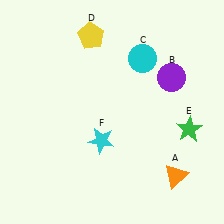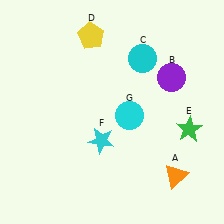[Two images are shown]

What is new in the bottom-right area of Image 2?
A cyan circle (G) was added in the bottom-right area of Image 2.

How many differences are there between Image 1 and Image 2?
There is 1 difference between the two images.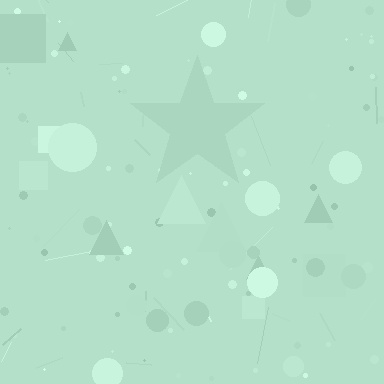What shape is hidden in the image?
A star is hidden in the image.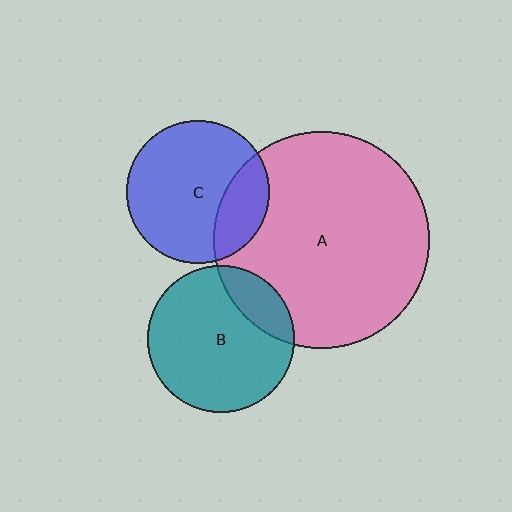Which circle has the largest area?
Circle A (pink).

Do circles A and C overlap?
Yes.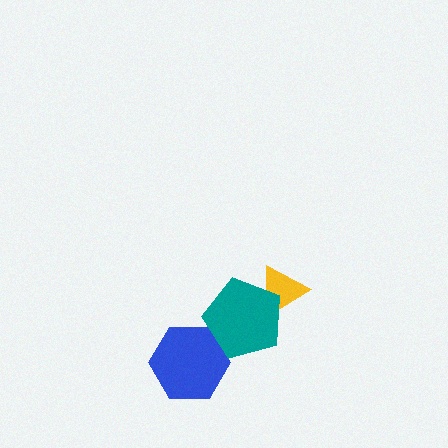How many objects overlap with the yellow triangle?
1 object overlaps with the yellow triangle.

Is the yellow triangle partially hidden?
Yes, it is partially covered by another shape.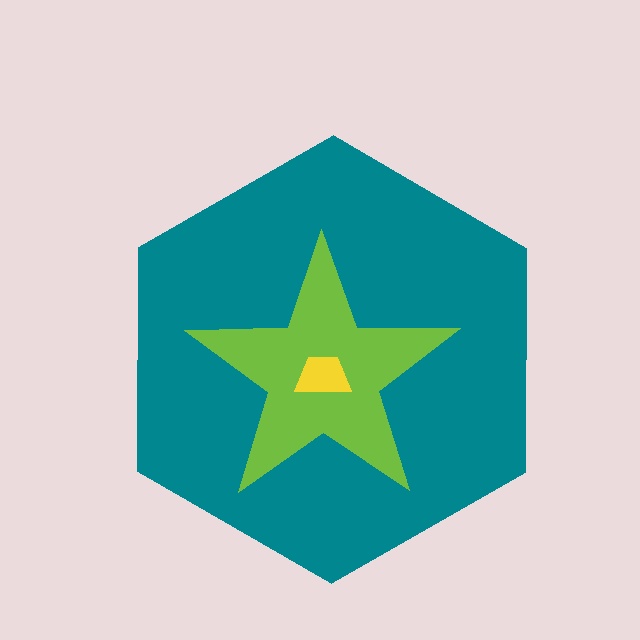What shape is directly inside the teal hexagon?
The lime star.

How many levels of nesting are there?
3.